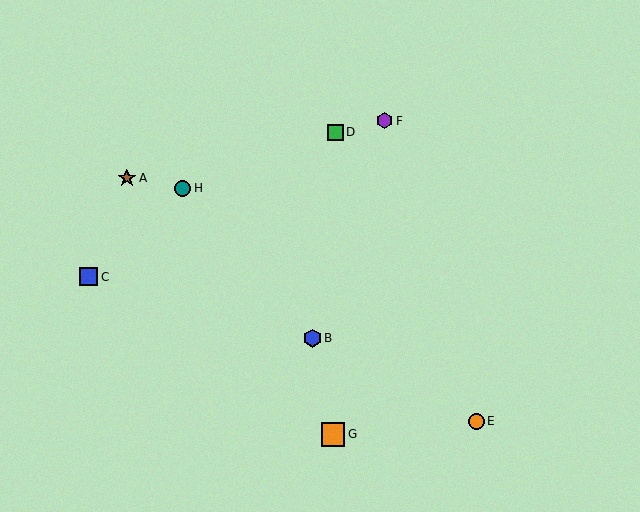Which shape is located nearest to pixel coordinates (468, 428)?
The orange circle (labeled E) at (476, 421) is nearest to that location.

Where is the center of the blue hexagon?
The center of the blue hexagon is at (312, 338).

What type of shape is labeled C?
Shape C is a blue square.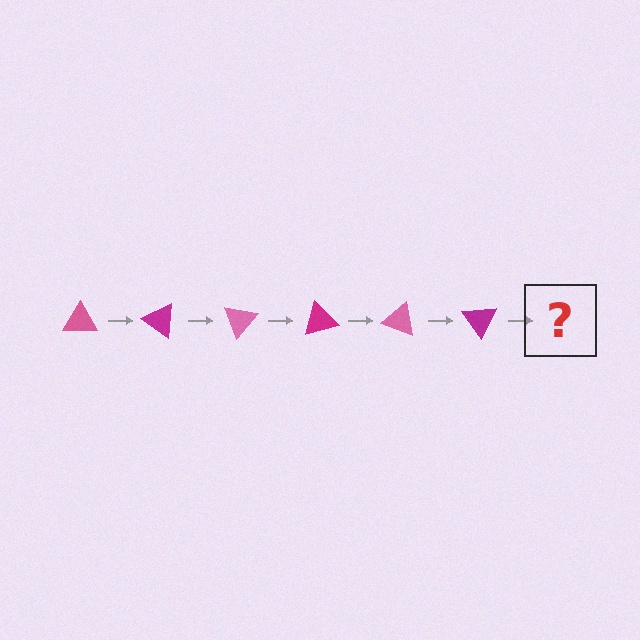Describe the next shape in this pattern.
It should be a pink triangle, rotated 210 degrees from the start.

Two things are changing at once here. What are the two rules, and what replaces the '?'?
The two rules are that it rotates 35 degrees each step and the color cycles through pink and magenta. The '?' should be a pink triangle, rotated 210 degrees from the start.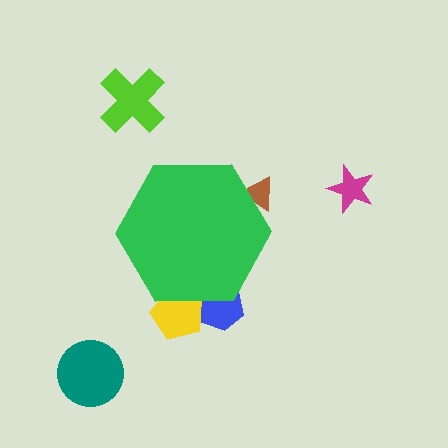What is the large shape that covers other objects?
A green hexagon.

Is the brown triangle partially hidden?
Yes, the brown triangle is partially hidden behind the green hexagon.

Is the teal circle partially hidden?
No, the teal circle is fully visible.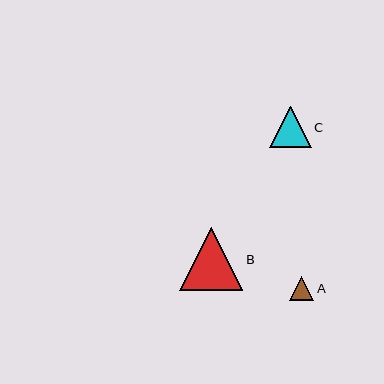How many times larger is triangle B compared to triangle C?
Triangle B is approximately 1.5 times the size of triangle C.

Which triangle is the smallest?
Triangle A is the smallest with a size of approximately 24 pixels.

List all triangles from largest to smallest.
From largest to smallest: B, C, A.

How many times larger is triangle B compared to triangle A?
Triangle B is approximately 2.6 times the size of triangle A.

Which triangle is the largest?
Triangle B is the largest with a size of approximately 63 pixels.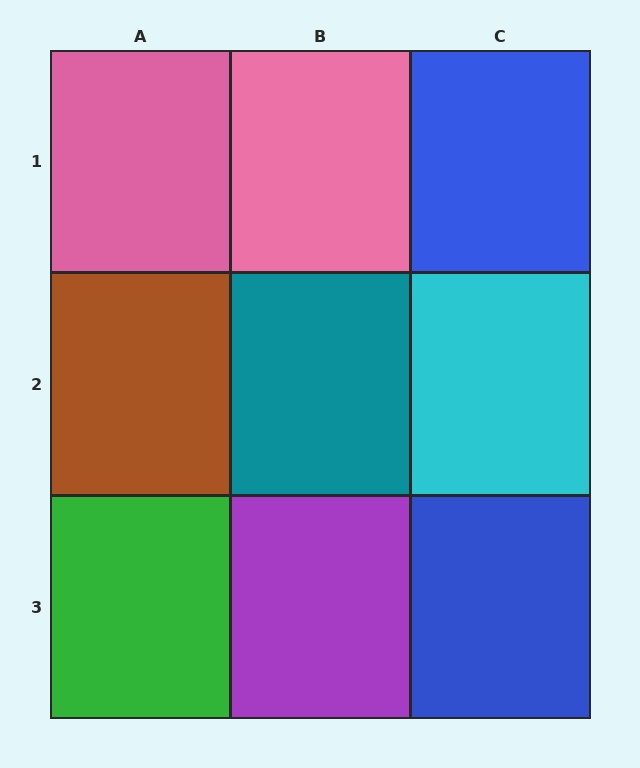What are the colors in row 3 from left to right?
Green, purple, blue.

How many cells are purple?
1 cell is purple.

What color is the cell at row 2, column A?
Brown.